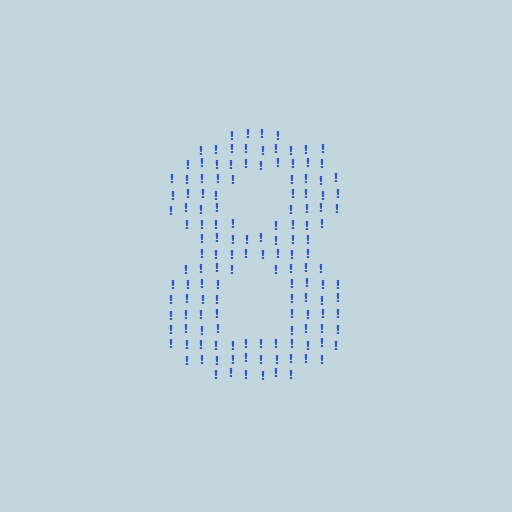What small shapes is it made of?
It is made of small exclamation marks.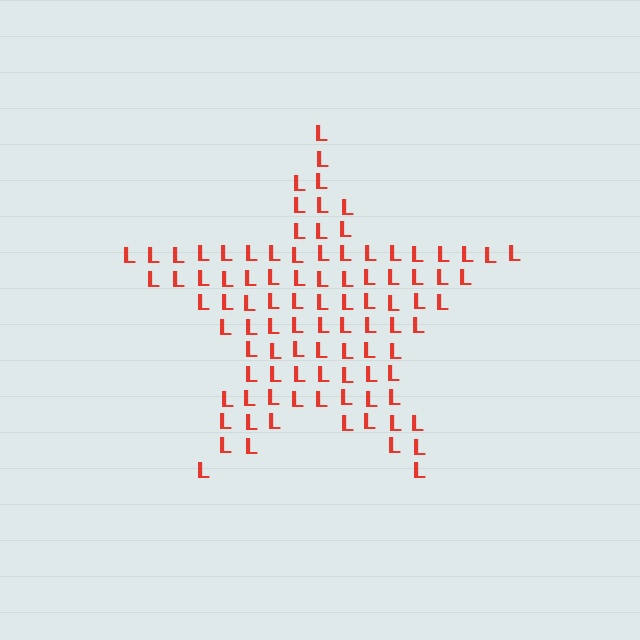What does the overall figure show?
The overall figure shows a star.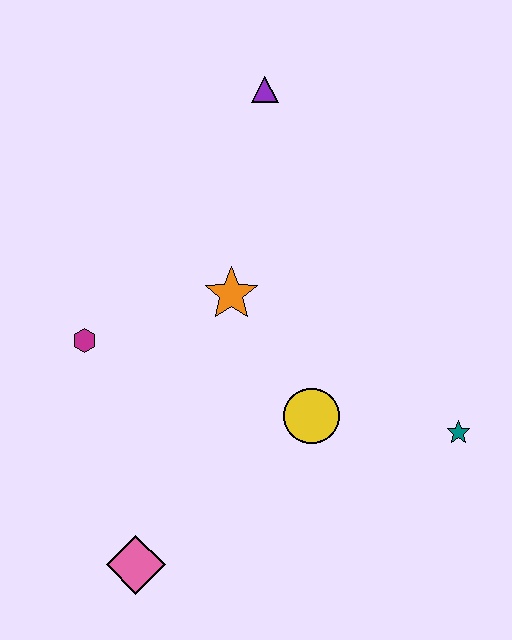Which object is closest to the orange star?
The yellow circle is closest to the orange star.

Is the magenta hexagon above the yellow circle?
Yes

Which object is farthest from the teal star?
The purple triangle is farthest from the teal star.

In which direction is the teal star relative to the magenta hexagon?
The teal star is to the right of the magenta hexagon.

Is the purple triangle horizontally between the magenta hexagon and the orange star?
No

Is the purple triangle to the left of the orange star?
No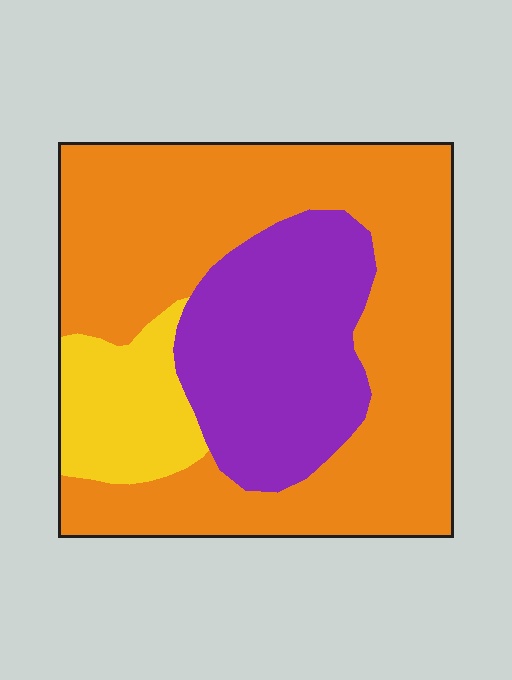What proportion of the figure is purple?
Purple covers around 25% of the figure.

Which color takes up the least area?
Yellow, at roughly 10%.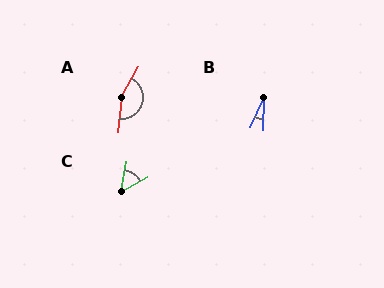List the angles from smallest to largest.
B (23°), C (51°), A (156°).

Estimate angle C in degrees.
Approximately 51 degrees.